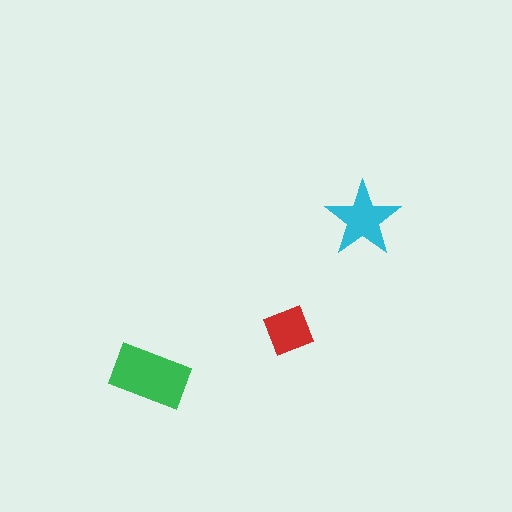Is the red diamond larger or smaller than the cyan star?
Smaller.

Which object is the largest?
The green rectangle.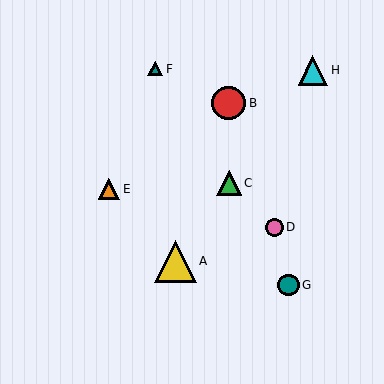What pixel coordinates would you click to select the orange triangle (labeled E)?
Click at (109, 189) to select the orange triangle E.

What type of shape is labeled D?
Shape D is a pink circle.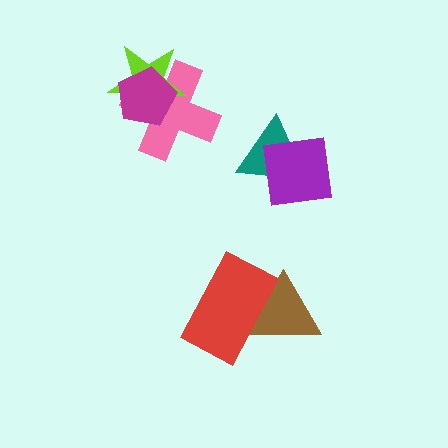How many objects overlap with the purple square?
1 object overlaps with the purple square.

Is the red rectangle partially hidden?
No, no other shape covers it.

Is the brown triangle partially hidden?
Yes, it is partially covered by another shape.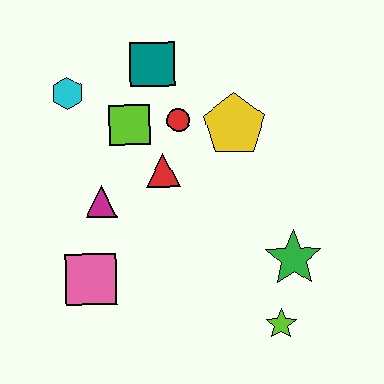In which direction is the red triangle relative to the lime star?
The red triangle is above the lime star.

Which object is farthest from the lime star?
The cyan hexagon is farthest from the lime star.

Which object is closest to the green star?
The lime star is closest to the green star.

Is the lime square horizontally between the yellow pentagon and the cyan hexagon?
Yes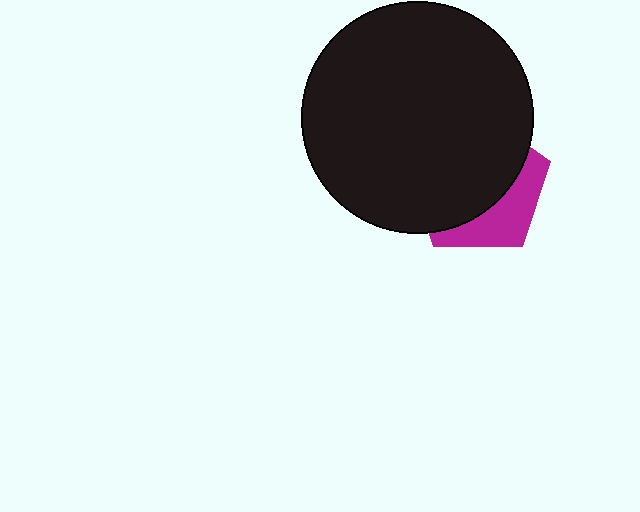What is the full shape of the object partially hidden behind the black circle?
The partially hidden object is a magenta pentagon.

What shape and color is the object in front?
The object in front is a black circle.